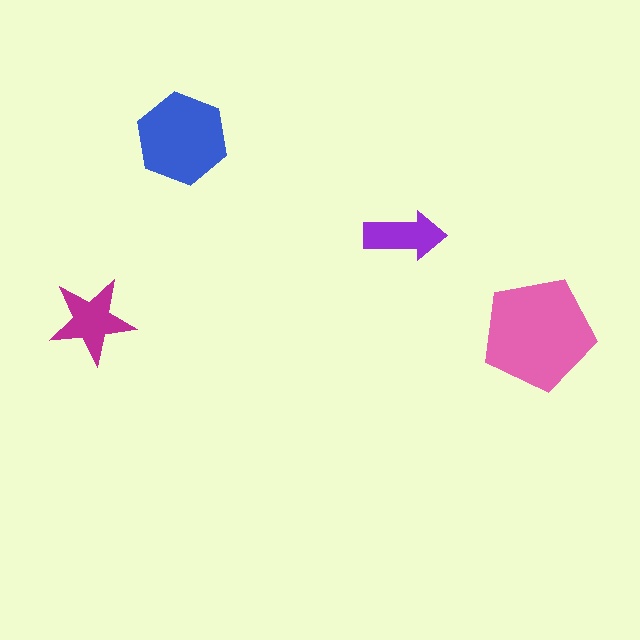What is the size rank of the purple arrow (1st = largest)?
4th.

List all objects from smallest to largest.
The purple arrow, the magenta star, the blue hexagon, the pink pentagon.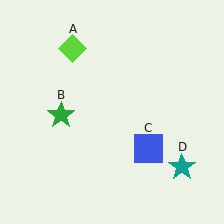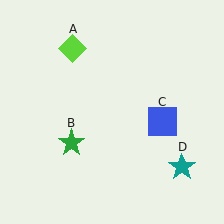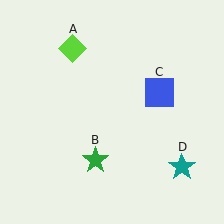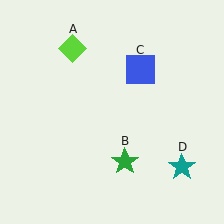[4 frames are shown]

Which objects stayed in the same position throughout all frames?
Lime diamond (object A) and teal star (object D) remained stationary.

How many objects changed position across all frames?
2 objects changed position: green star (object B), blue square (object C).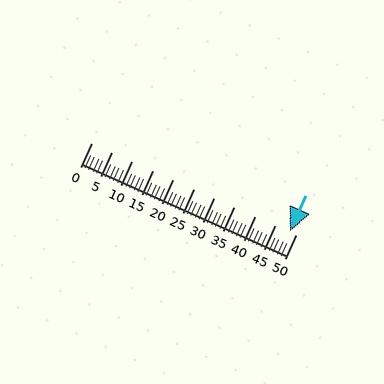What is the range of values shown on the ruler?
The ruler shows values from 0 to 50.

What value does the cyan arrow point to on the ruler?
The cyan arrow points to approximately 49.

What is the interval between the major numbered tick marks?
The major tick marks are spaced 5 units apart.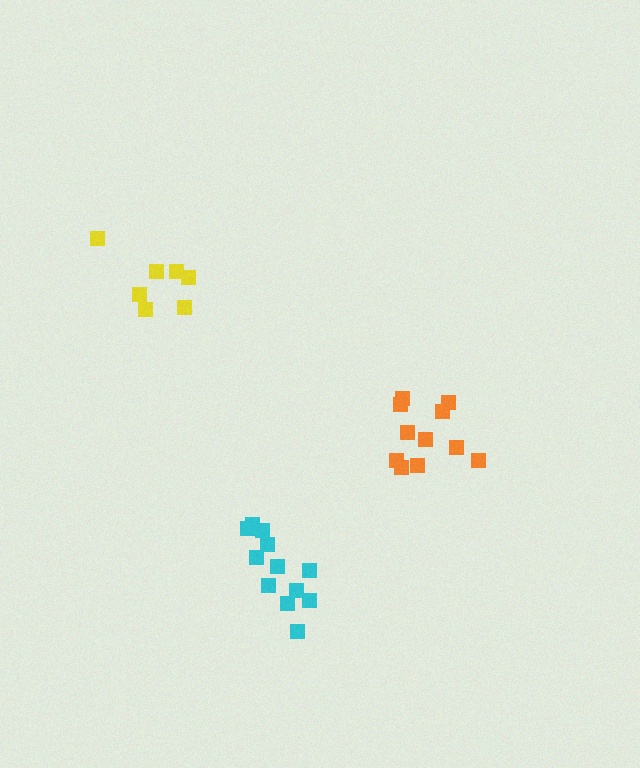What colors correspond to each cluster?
The clusters are colored: orange, yellow, cyan.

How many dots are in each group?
Group 1: 11 dots, Group 2: 7 dots, Group 3: 12 dots (30 total).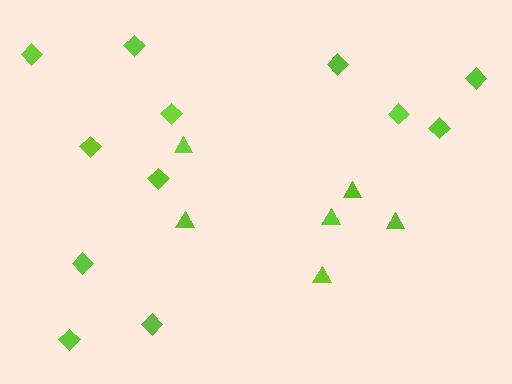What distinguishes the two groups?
There are 2 groups: one group of diamonds (12) and one group of triangles (6).